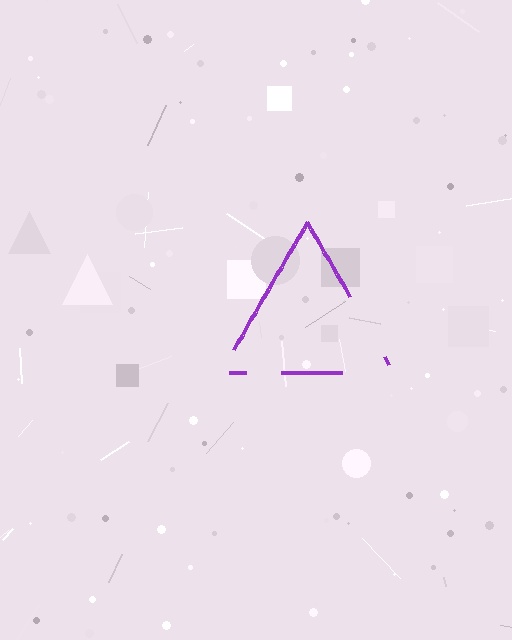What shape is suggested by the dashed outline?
The dashed outline suggests a triangle.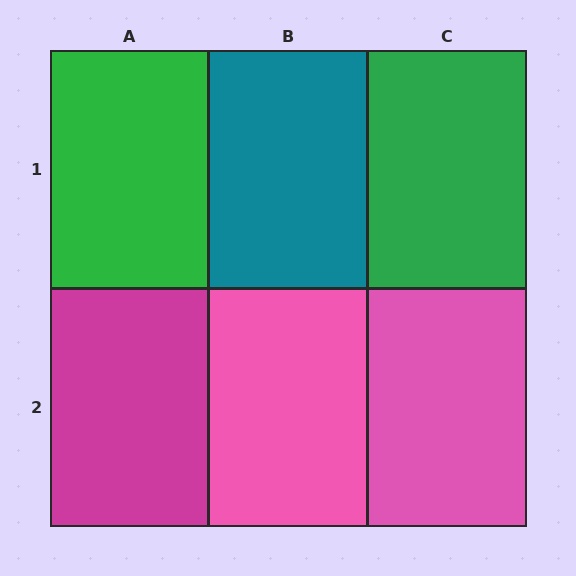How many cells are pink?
2 cells are pink.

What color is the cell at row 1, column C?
Green.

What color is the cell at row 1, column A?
Green.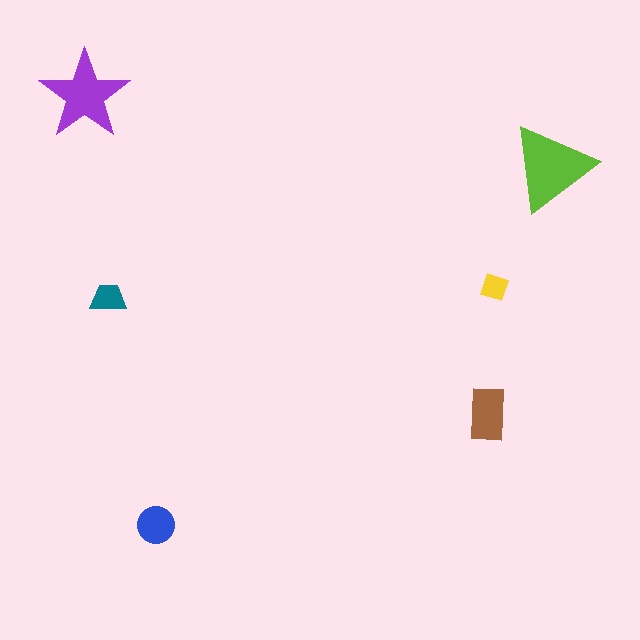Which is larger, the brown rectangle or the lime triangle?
The lime triangle.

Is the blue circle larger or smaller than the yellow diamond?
Larger.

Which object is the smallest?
The yellow diamond.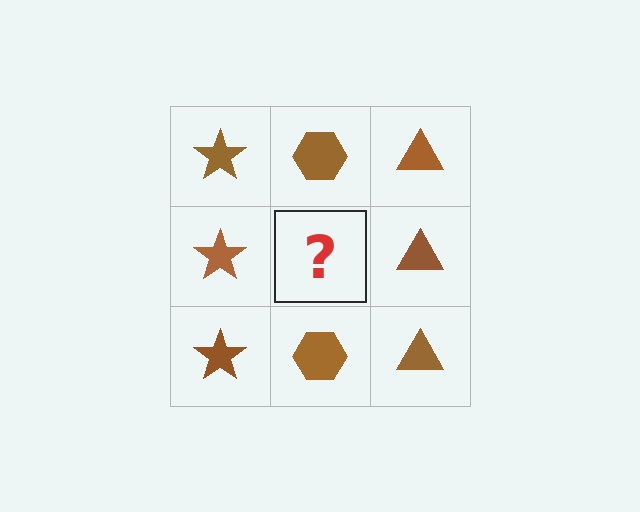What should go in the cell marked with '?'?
The missing cell should contain a brown hexagon.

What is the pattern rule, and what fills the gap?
The rule is that each column has a consistent shape. The gap should be filled with a brown hexagon.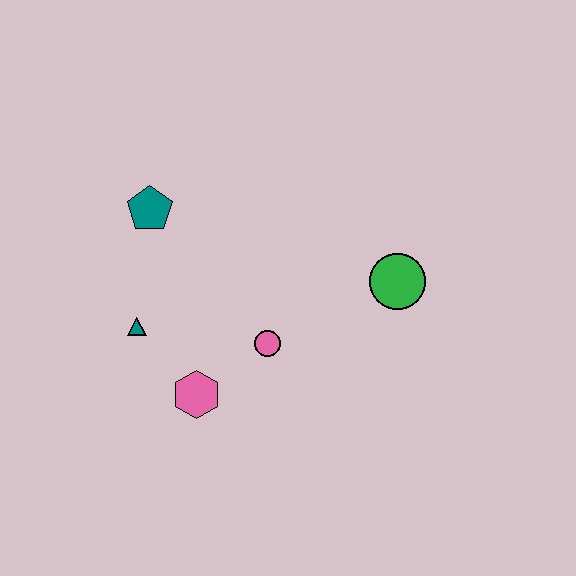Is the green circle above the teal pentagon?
No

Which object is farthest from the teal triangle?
The green circle is farthest from the teal triangle.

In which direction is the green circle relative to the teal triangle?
The green circle is to the right of the teal triangle.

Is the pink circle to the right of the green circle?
No